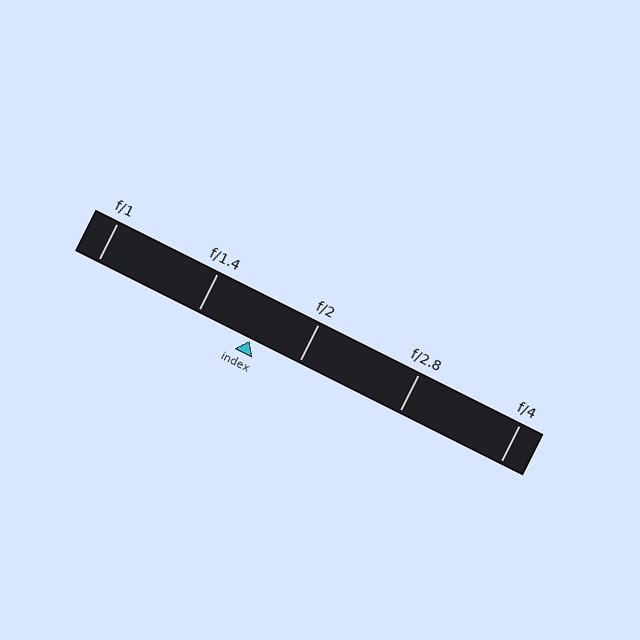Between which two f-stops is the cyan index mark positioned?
The index mark is between f/1.4 and f/2.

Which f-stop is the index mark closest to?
The index mark is closest to f/2.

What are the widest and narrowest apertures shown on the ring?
The widest aperture shown is f/1 and the narrowest is f/4.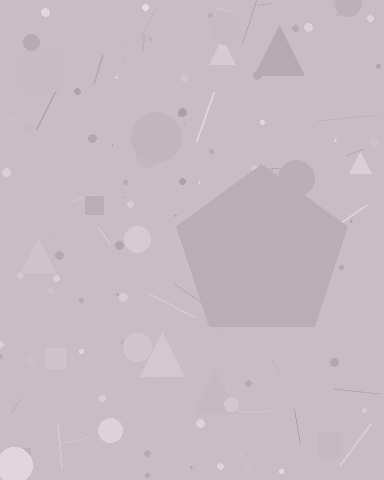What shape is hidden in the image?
A pentagon is hidden in the image.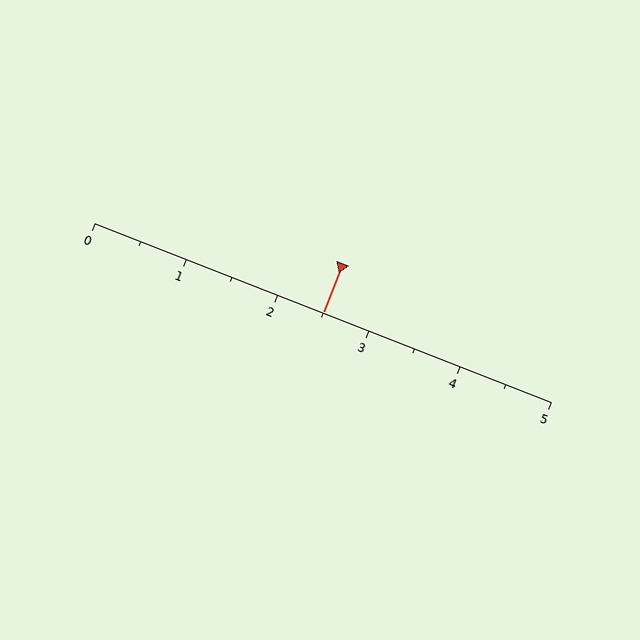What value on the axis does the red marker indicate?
The marker indicates approximately 2.5.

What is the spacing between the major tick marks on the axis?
The major ticks are spaced 1 apart.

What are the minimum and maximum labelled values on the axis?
The axis runs from 0 to 5.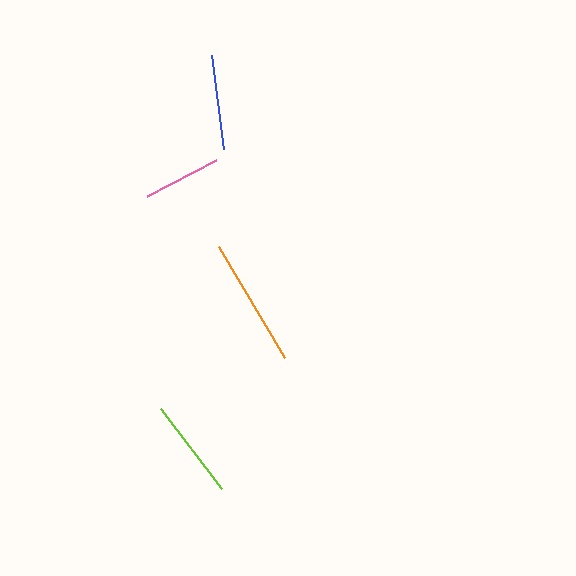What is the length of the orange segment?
The orange segment is approximately 128 pixels long.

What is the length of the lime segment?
The lime segment is approximately 101 pixels long.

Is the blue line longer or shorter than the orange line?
The orange line is longer than the blue line.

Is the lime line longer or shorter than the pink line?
The lime line is longer than the pink line.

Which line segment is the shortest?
The pink line is the shortest at approximately 78 pixels.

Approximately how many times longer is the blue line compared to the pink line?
The blue line is approximately 1.2 times the length of the pink line.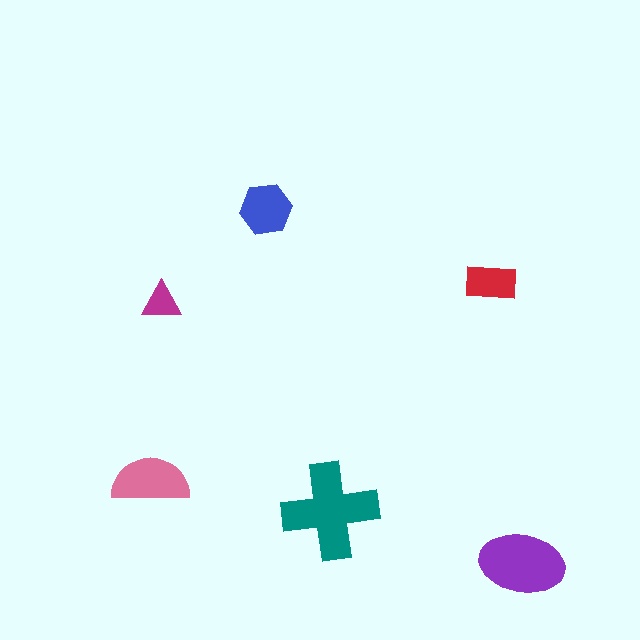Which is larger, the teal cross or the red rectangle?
The teal cross.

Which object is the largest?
The teal cross.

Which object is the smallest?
The magenta triangle.